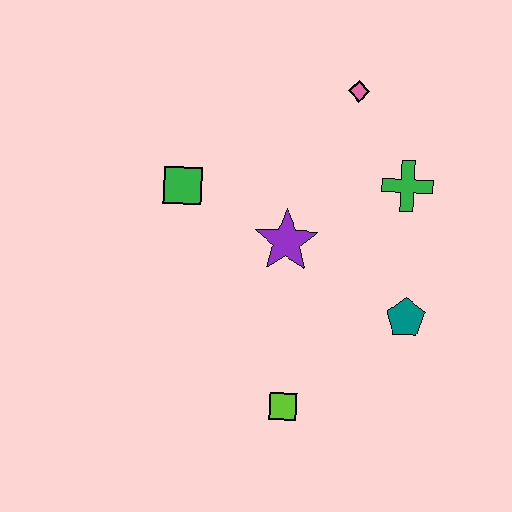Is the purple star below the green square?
Yes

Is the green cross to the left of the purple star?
No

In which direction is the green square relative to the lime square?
The green square is above the lime square.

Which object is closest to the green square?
The purple star is closest to the green square.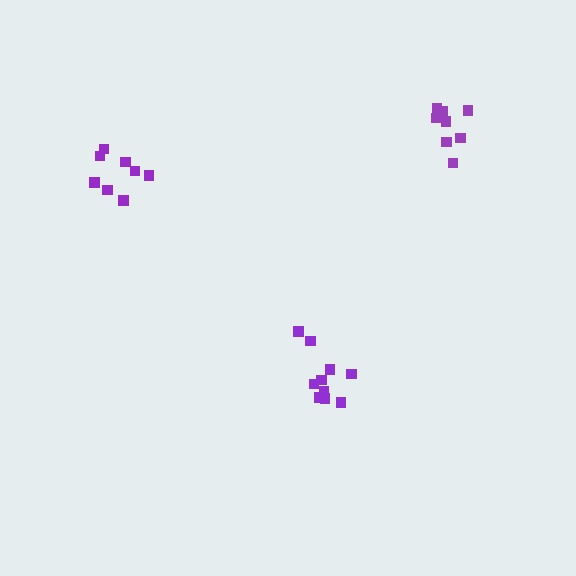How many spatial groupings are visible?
There are 3 spatial groupings.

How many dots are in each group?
Group 1: 8 dots, Group 2: 10 dots, Group 3: 9 dots (27 total).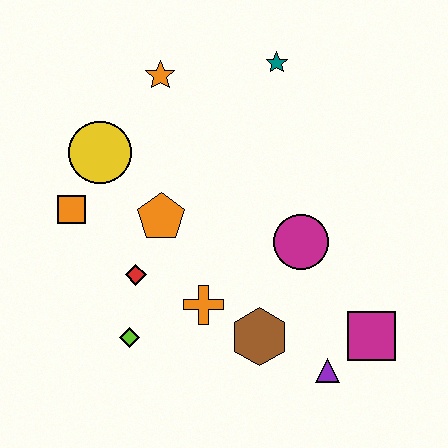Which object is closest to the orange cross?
The brown hexagon is closest to the orange cross.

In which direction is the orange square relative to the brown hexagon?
The orange square is to the left of the brown hexagon.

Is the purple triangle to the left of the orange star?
No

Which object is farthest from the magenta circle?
The orange square is farthest from the magenta circle.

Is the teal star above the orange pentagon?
Yes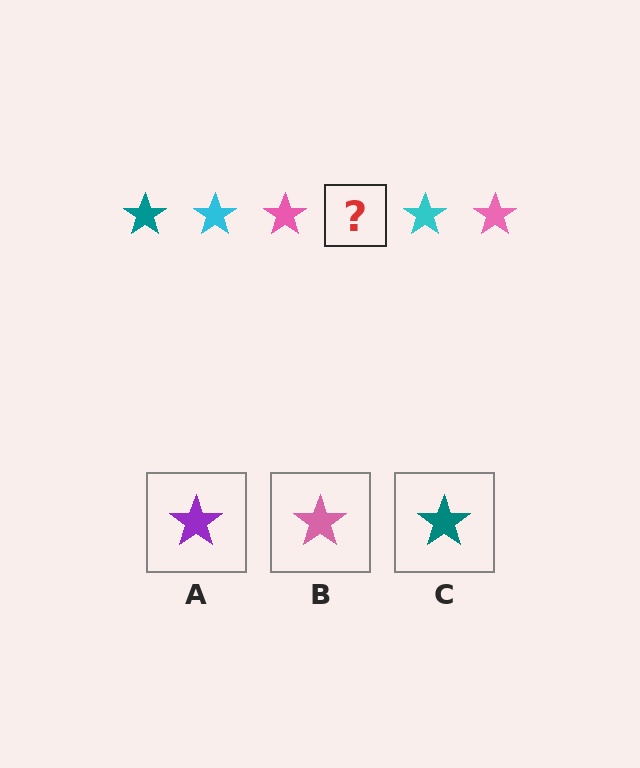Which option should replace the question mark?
Option C.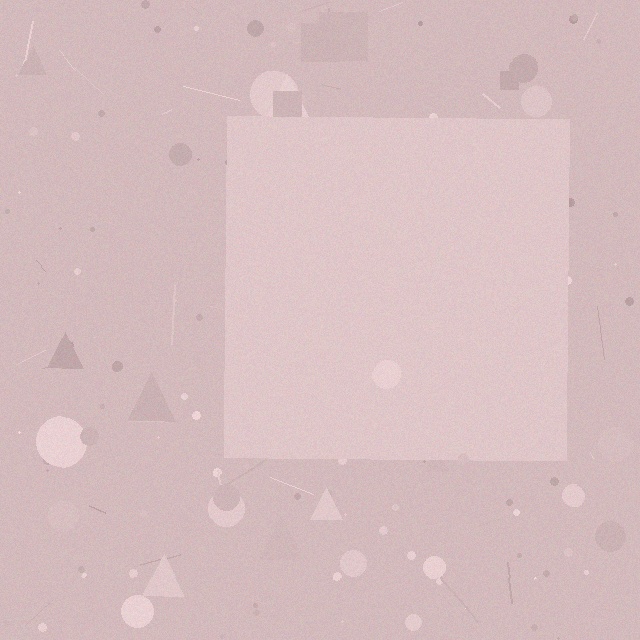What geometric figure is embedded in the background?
A square is embedded in the background.